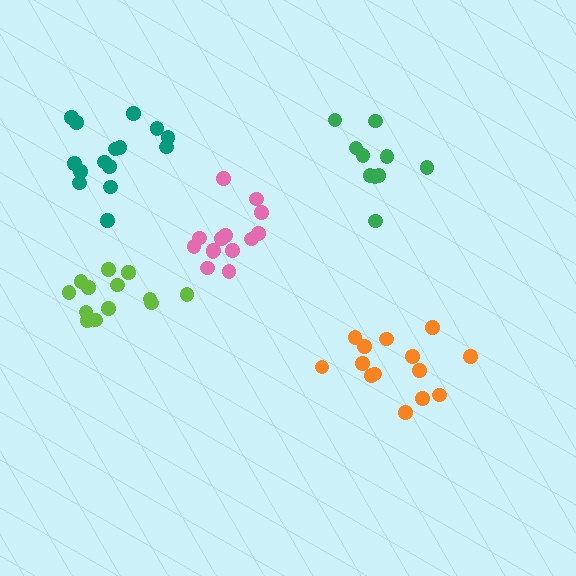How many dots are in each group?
Group 1: 14 dots, Group 2: 10 dots, Group 3: 15 dots, Group 4: 13 dots, Group 5: 14 dots (66 total).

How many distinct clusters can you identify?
There are 5 distinct clusters.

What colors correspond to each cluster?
The clusters are colored: pink, green, teal, lime, orange.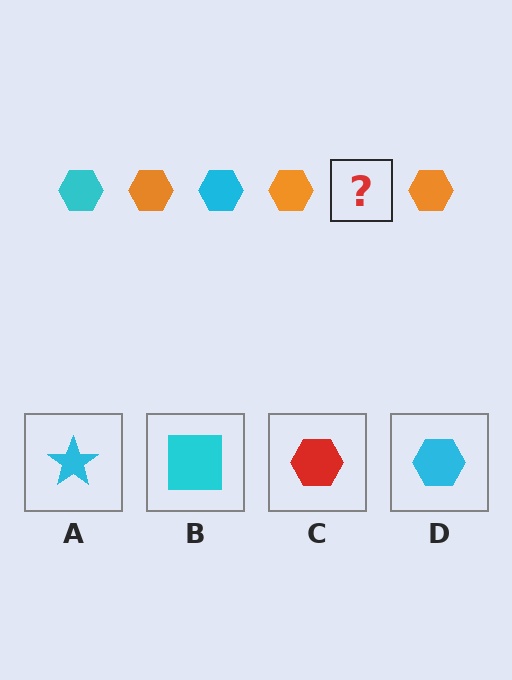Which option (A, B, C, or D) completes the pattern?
D.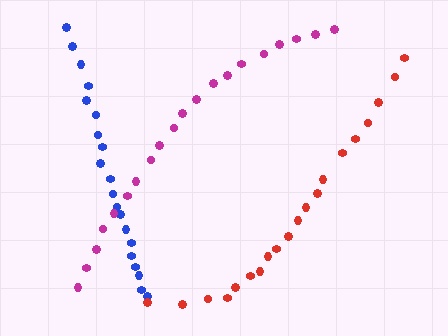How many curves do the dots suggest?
There are 3 distinct paths.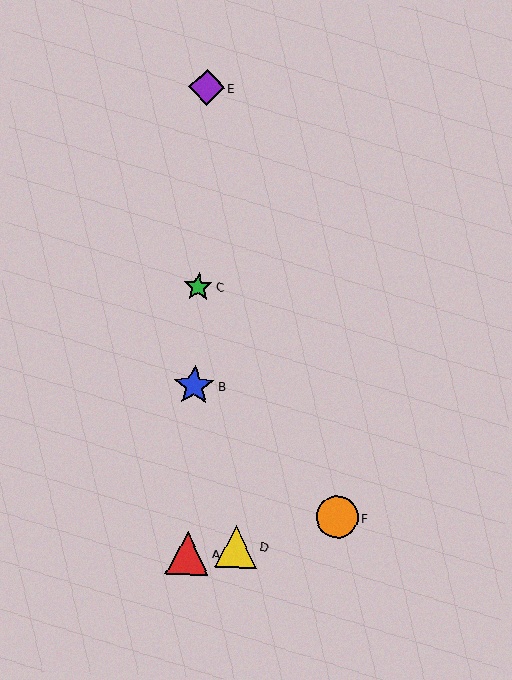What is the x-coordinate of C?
Object C is at x≈198.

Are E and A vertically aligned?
Yes, both are at x≈206.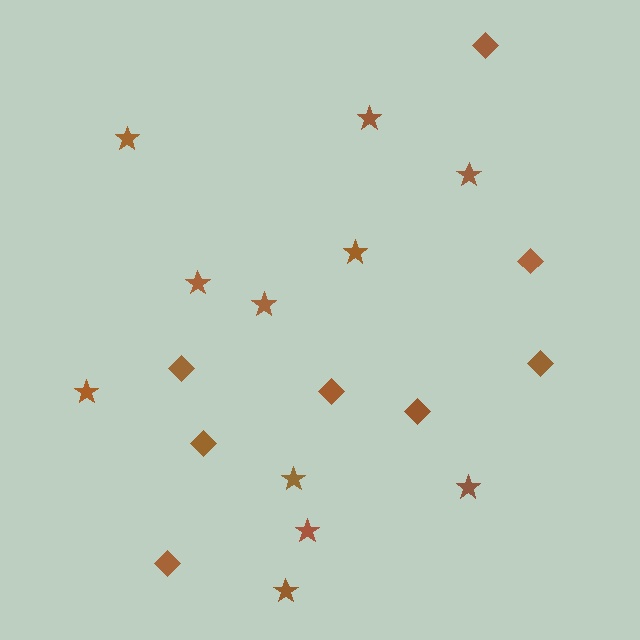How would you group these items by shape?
There are 2 groups: one group of diamonds (8) and one group of stars (11).